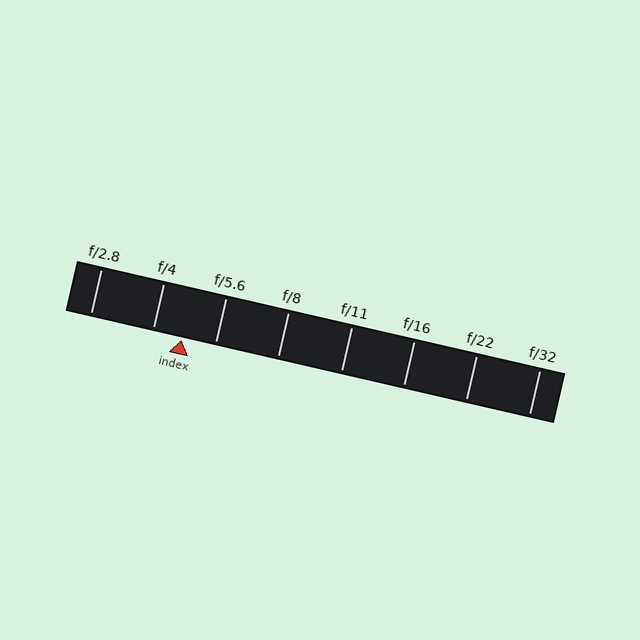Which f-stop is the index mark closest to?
The index mark is closest to f/4.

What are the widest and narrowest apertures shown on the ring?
The widest aperture shown is f/2.8 and the narrowest is f/32.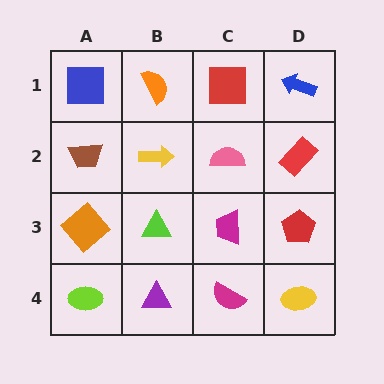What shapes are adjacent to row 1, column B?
A yellow arrow (row 2, column B), a blue square (row 1, column A), a red square (row 1, column C).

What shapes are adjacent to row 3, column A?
A brown trapezoid (row 2, column A), a lime ellipse (row 4, column A), a lime triangle (row 3, column B).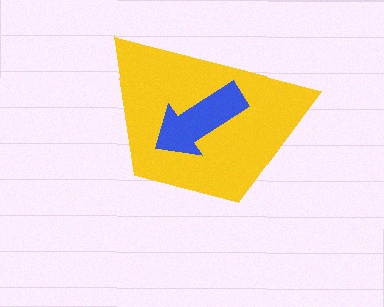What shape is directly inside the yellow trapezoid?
The blue arrow.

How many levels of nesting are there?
2.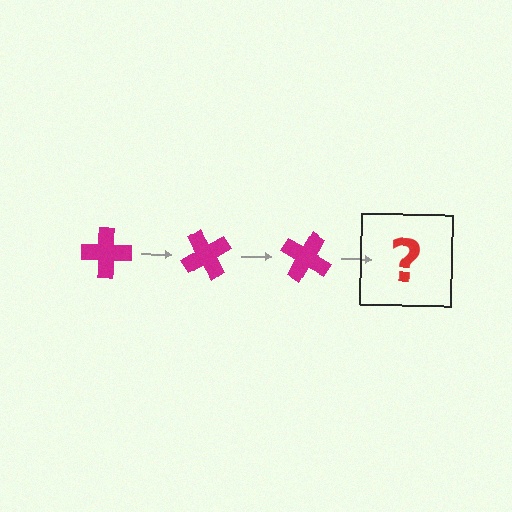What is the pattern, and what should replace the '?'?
The pattern is that the cross rotates 60 degrees each step. The '?' should be a magenta cross rotated 180 degrees.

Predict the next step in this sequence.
The next step is a magenta cross rotated 180 degrees.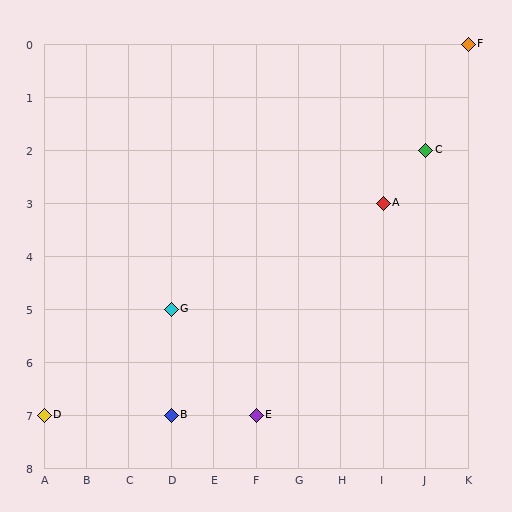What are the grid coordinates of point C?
Point C is at grid coordinates (J, 2).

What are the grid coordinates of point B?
Point B is at grid coordinates (D, 7).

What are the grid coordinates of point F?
Point F is at grid coordinates (K, 0).